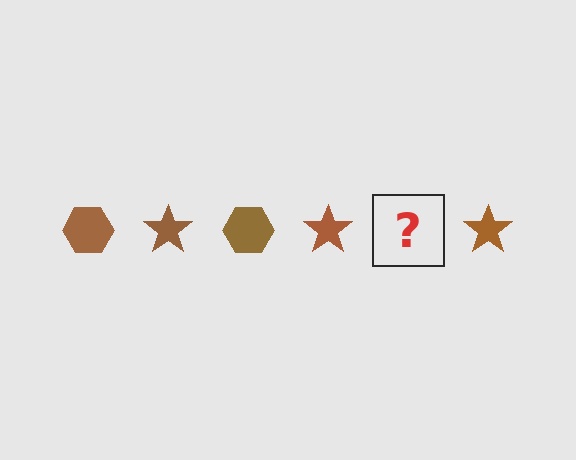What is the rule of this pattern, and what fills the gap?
The rule is that the pattern cycles through hexagon, star shapes in brown. The gap should be filled with a brown hexagon.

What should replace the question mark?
The question mark should be replaced with a brown hexagon.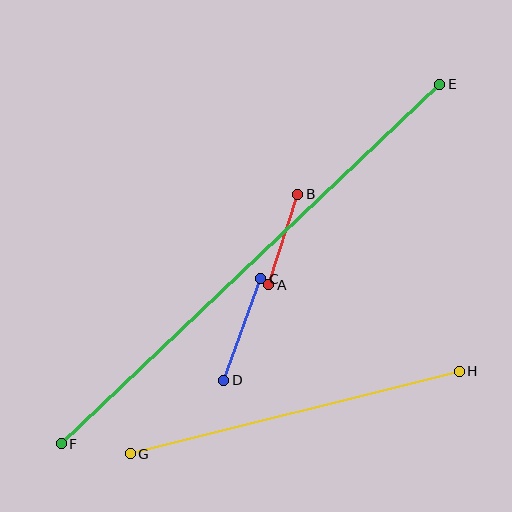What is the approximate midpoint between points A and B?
The midpoint is at approximately (283, 240) pixels.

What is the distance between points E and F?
The distance is approximately 522 pixels.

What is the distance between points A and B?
The distance is approximately 96 pixels.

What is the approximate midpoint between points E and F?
The midpoint is at approximately (250, 264) pixels.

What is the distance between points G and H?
The distance is approximately 339 pixels.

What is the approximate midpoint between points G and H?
The midpoint is at approximately (295, 412) pixels.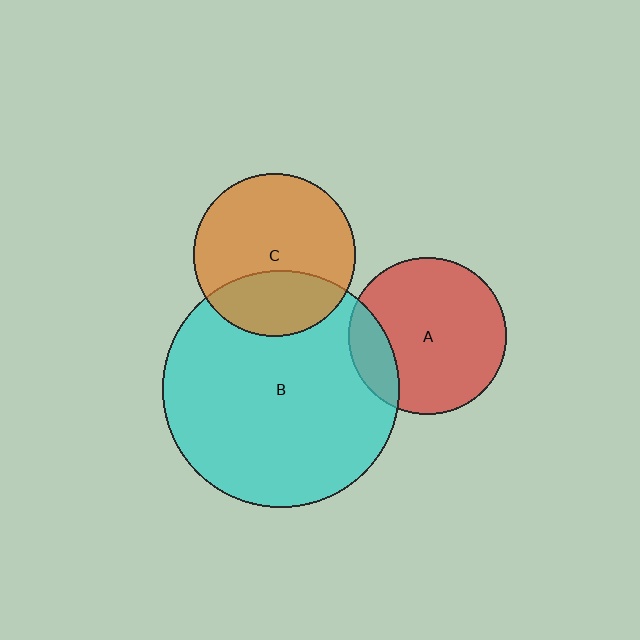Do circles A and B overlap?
Yes.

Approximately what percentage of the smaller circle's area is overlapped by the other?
Approximately 15%.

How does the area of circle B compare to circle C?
Approximately 2.1 times.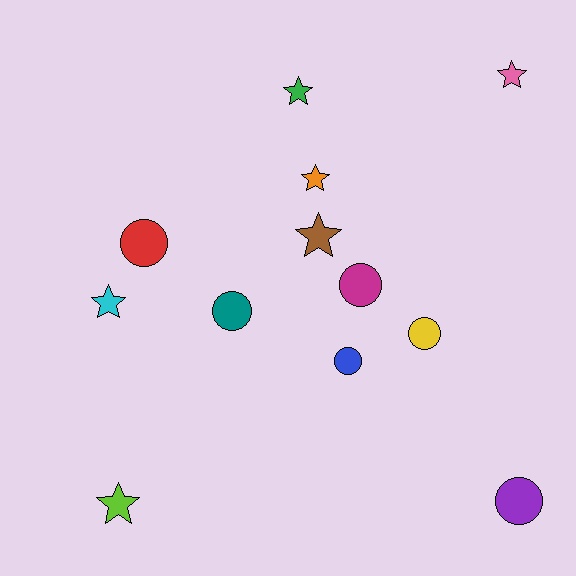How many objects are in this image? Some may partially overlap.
There are 12 objects.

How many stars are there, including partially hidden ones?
There are 6 stars.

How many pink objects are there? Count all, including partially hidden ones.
There is 1 pink object.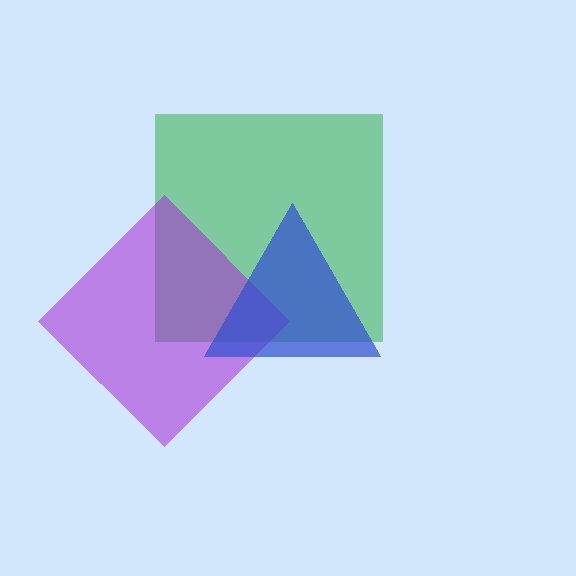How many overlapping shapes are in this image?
There are 3 overlapping shapes in the image.